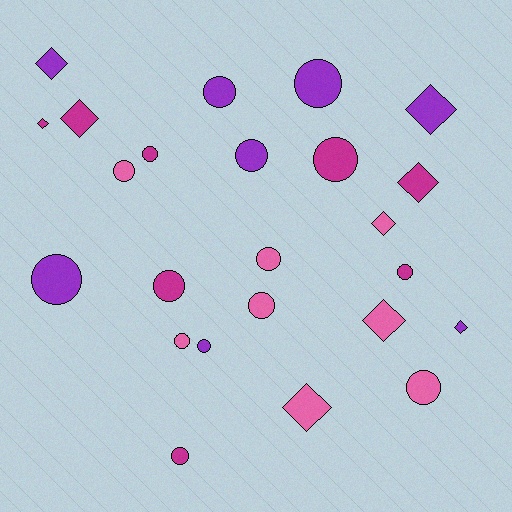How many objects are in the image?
There are 24 objects.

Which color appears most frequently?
Pink, with 8 objects.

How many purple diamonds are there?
There are 3 purple diamonds.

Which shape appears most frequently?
Circle, with 15 objects.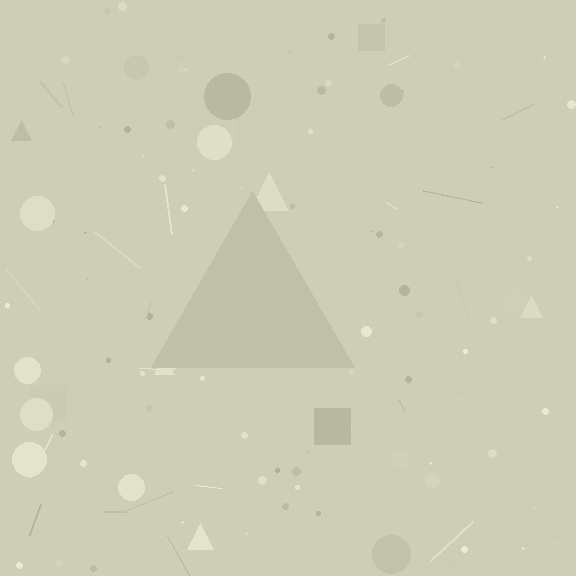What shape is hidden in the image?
A triangle is hidden in the image.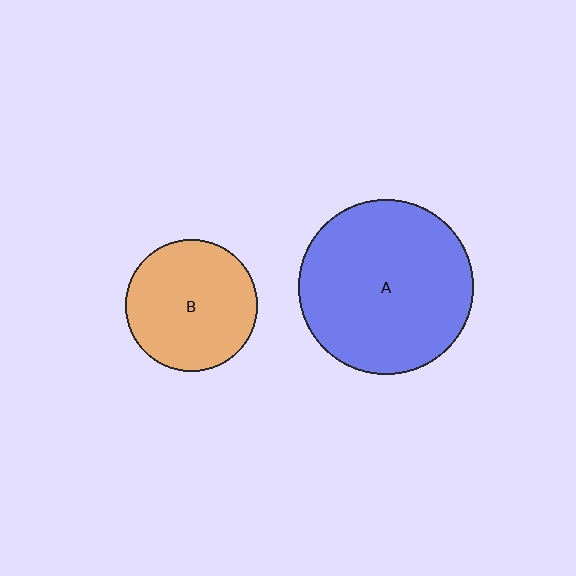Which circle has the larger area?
Circle A (blue).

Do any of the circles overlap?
No, none of the circles overlap.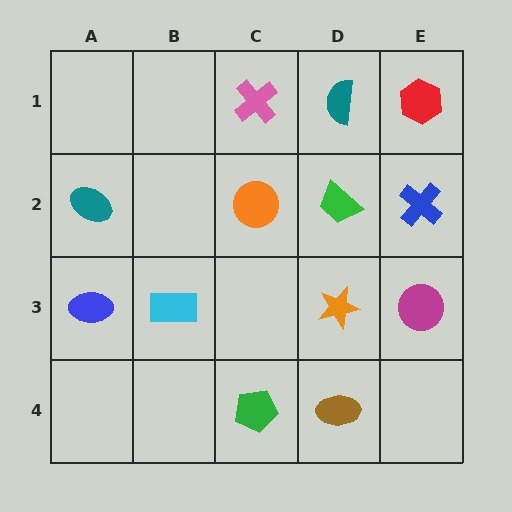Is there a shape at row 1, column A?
No, that cell is empty.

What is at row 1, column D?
A teal semicircle.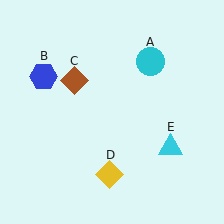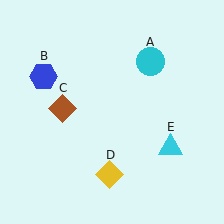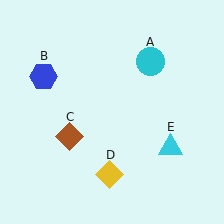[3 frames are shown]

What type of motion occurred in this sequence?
The brown diamond (object C) rotated counterclockwise around the center of the scene.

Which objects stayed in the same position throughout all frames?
Cyan circle (object A) and blue hexagon (object B) and yellow diamond (object D) and cyan triangle (object E) remained stationary.